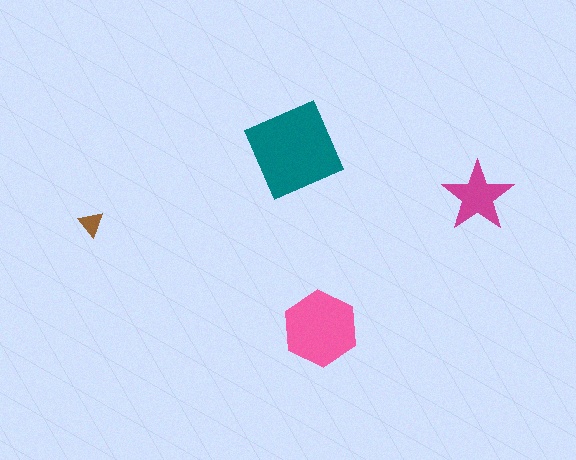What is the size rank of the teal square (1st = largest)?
1st.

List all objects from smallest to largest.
The brown triangle, the magenta star, the pink hexagon, the teal square.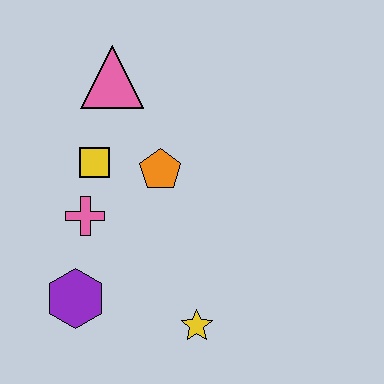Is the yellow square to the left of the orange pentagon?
Yes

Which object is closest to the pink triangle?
The yellow square is closest to the pink triangle.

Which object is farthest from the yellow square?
The yellow star is farthest from the yellow square.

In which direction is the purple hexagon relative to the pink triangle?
The purple hexagon is below the pink triangle.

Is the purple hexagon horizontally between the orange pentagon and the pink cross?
No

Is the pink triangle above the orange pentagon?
Yes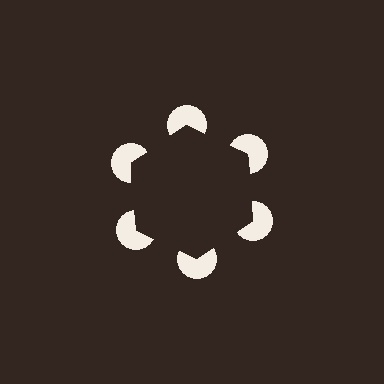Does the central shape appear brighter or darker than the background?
It typically appears slightly darker than the background, even though no actual brightness change is drawn.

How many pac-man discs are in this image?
There are 6 — one at each vertex of the illusory hexagon.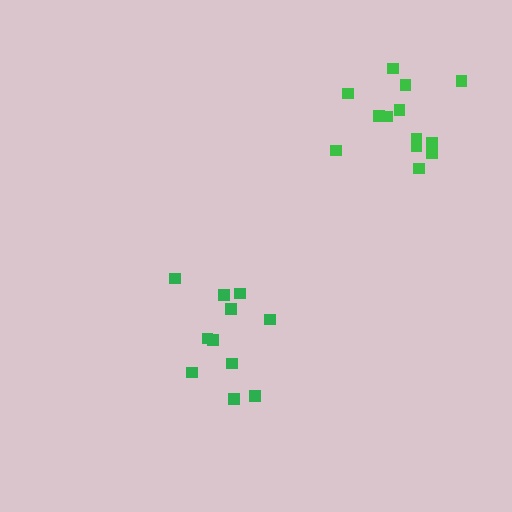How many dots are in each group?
Group 1: 13 dots, Group 2: 11 dots (24 total).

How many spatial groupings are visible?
There are 2 spatial groupings.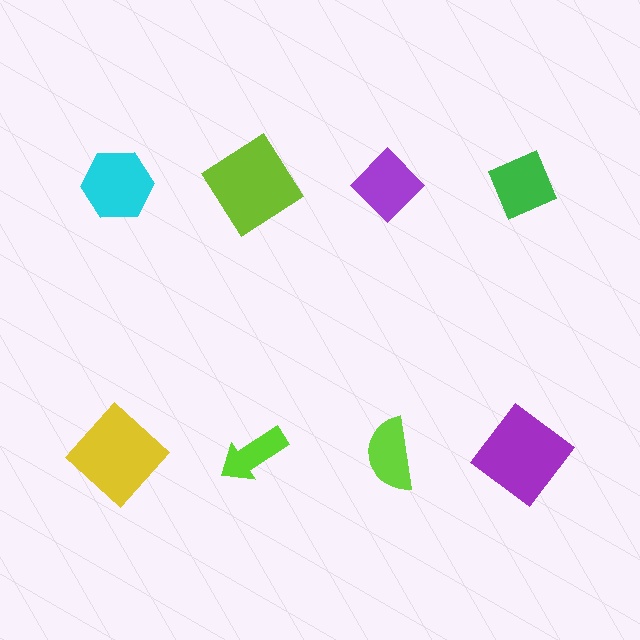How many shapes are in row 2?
4 shapes.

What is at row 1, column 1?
A cyan hexagon.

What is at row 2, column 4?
A purple diamond.